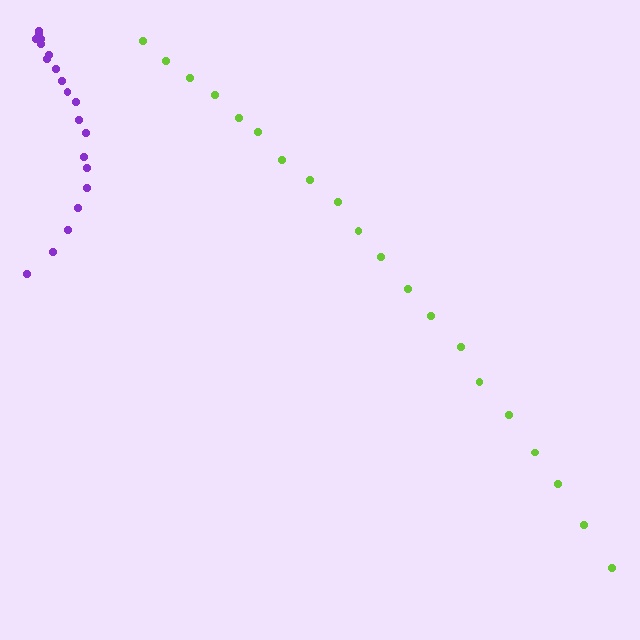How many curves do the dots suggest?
There are 2 distinct paths.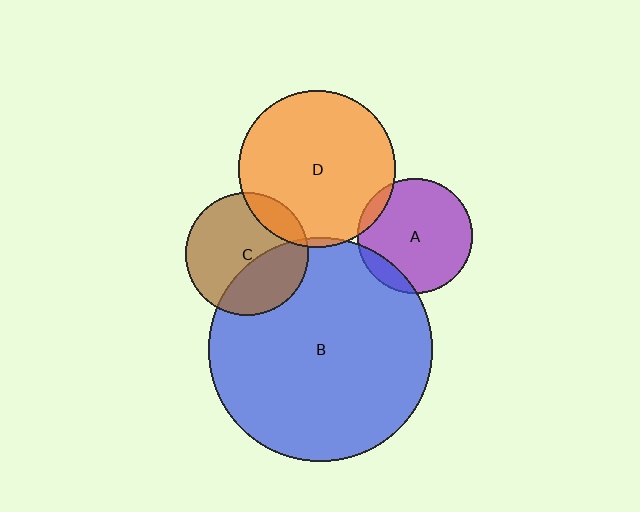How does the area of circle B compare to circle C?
Approximately 3.4 times.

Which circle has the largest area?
Circle B (blue).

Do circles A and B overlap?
Yes.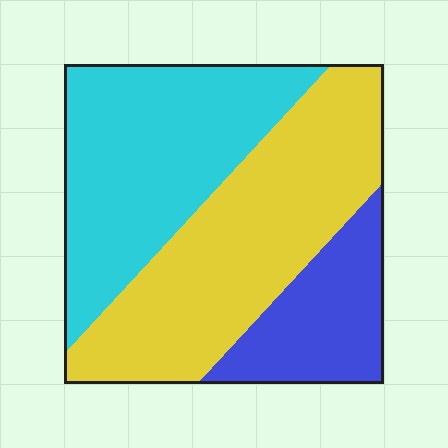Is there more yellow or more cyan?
Yellow.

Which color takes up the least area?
Blue, at roughly 20%.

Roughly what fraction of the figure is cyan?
Cyan covers around 40% of the figure.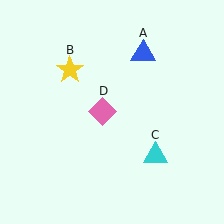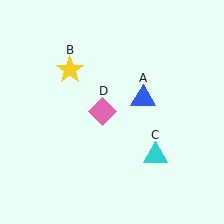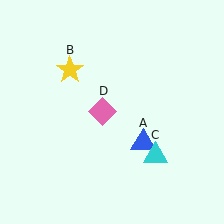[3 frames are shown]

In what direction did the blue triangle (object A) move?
The blue triangle (object A) moved down.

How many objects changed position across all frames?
1 object changed position: blue triangle (object A).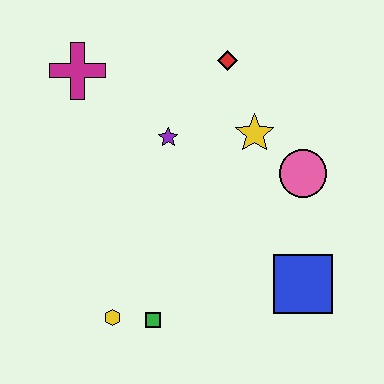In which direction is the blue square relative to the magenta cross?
The blue square is to the right of the magenta cross.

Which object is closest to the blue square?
The pink circle is closest to the blue square.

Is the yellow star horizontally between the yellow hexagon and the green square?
No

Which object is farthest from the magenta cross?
The blue square is farthest from the magenta cross.